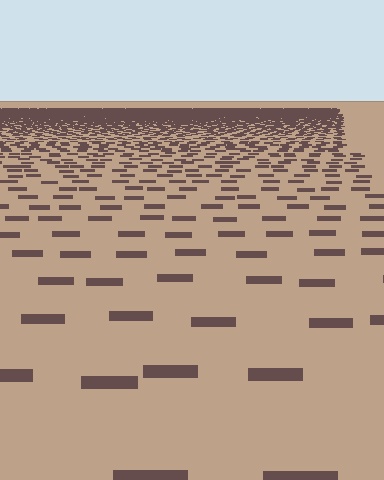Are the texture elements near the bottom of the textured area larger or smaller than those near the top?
Larger. Near the bottom, elements are closer to the viewer and appear at a bigger on-screen size.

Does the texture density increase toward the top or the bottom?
Density increases toward the top.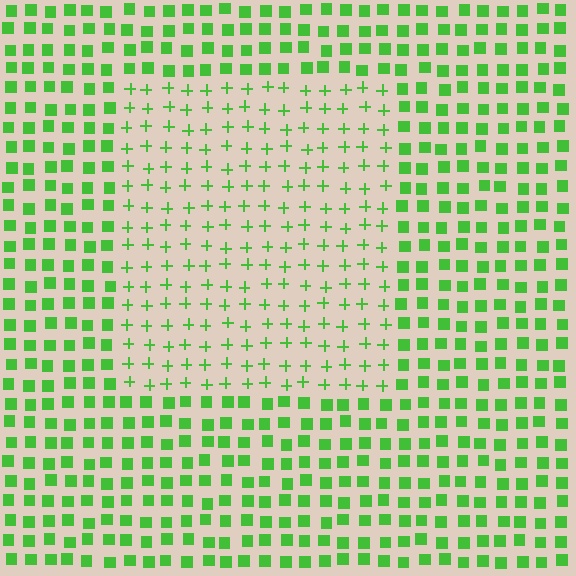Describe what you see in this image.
The image is filled with small green elements arranged in a uniform grid. A rectangle-shaped region contains plus signs, while the surrounding area contains squares. The boundary is defined purely by the change in element shape.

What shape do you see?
I see a rectangle.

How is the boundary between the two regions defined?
The boundary is defined by a change in element shape: plus signs inside vs. squares outside. All elements share the same color and spacing.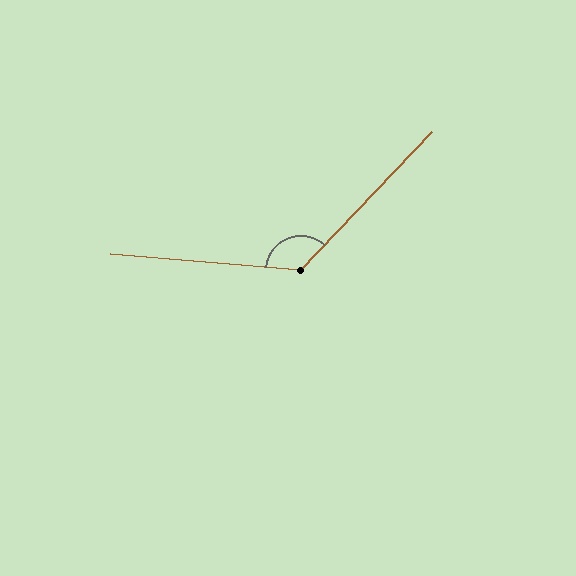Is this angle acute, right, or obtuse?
It is obtuse.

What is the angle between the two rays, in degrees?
Approximately 129 degrees.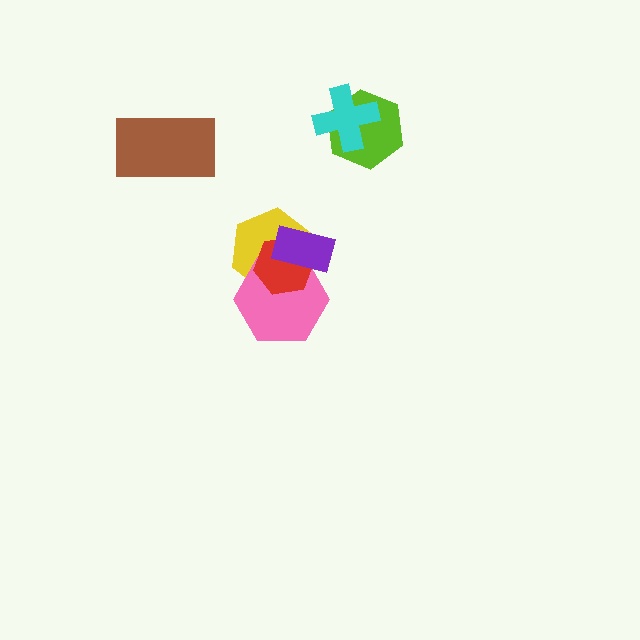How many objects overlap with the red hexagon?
3 objects overlap with the red hexagon.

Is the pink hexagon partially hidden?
Yes, it is partially covered by another shape.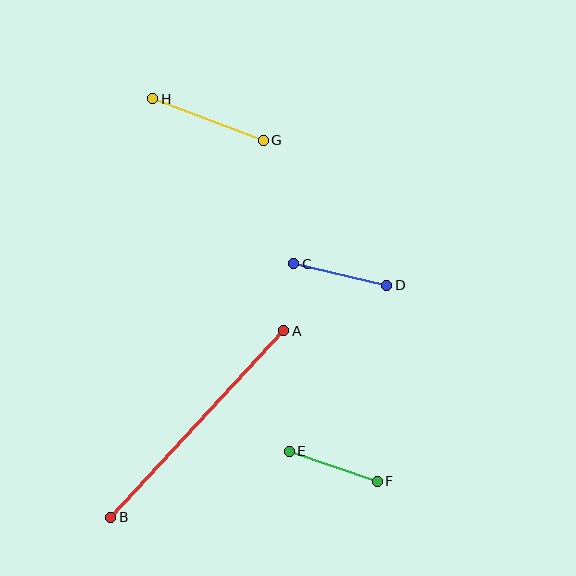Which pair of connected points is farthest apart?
Points A and B are farthest apart.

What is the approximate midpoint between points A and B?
The midpoint is at approximately (197, 424) pixels.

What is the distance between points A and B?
The distance is approximately 255 pixels.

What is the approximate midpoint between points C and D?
The midpoint is at approximately (340, 274) pixels.